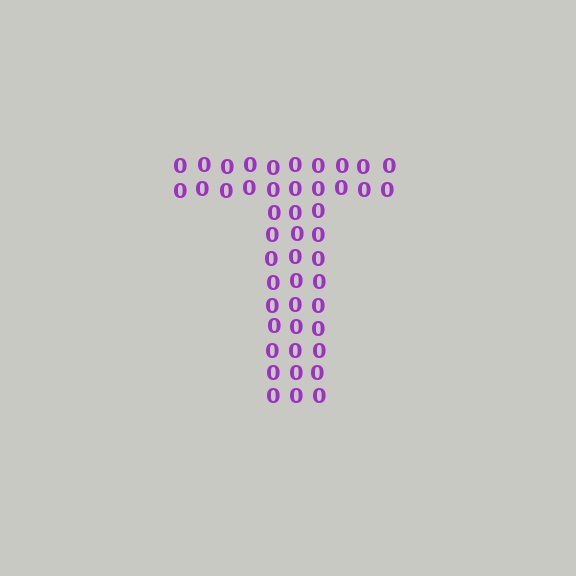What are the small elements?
The small elements are digit 0's.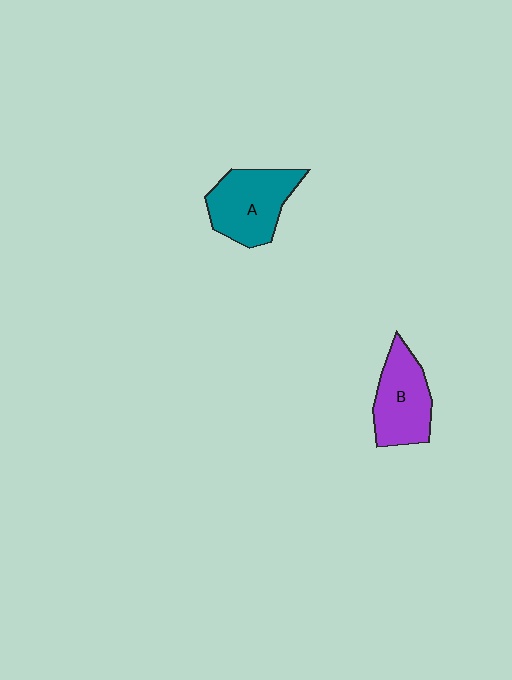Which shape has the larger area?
Shape A (teal).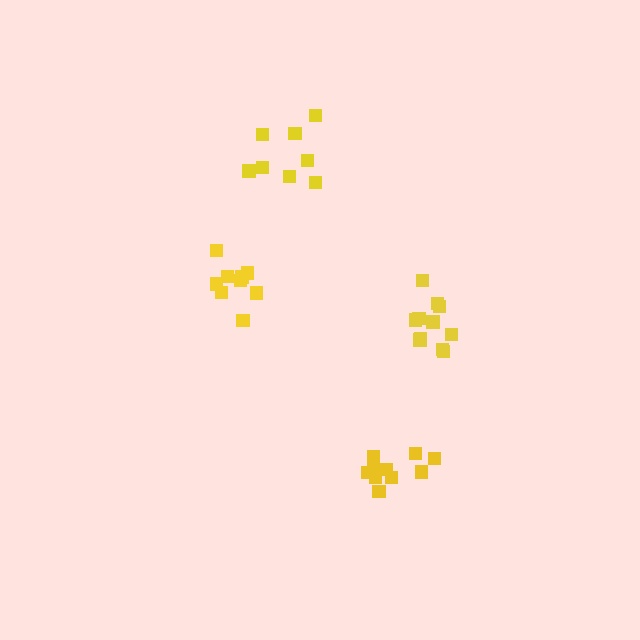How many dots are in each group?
Group 1: 10 dots, Group 2: 11 dots, Group 3: 9 dots, Group 4: 8 dots (38 total).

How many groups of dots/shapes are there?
There are 4 groups.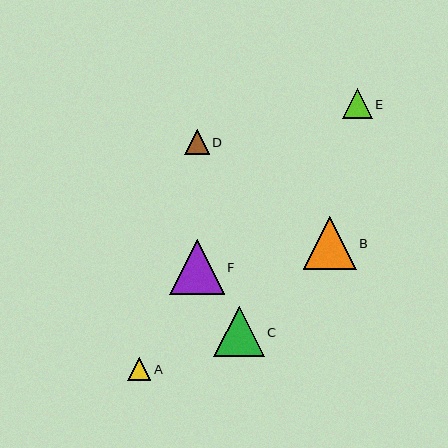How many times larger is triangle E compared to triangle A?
Triangle E is approximately 1.3 times the size of triangle A.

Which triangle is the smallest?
Triangle A is the smallest with a size of approximately 23 pixels.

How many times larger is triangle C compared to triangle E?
Triangle C is approximately 1.7 times the size of triangle E.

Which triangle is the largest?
Triangle F is the largest with a size of approximately 55 pixels.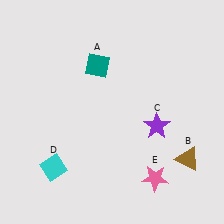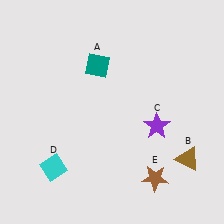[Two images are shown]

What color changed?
The star (E) changed from pink in Image 1 to brown in Image 2.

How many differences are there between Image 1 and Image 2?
There is 1 difference between the two images.